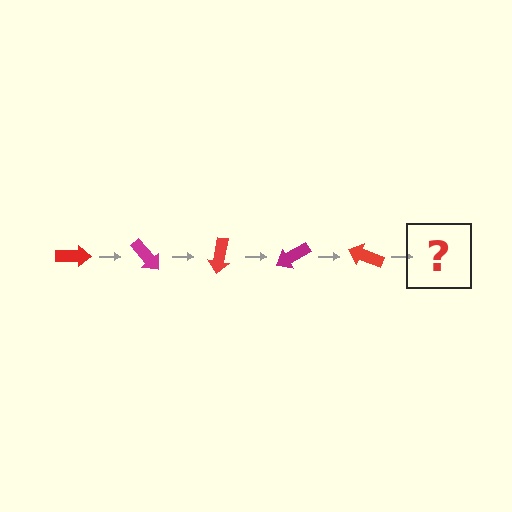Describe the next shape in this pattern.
It should be a magenta arrow, rotated 250 degrees from the start.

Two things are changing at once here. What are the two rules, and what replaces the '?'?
The two rules are that it rotates 50 degrees each step and the color cycles through red and magenta. The '?' should be a magenta arrow, rotated 250 degrees from the start.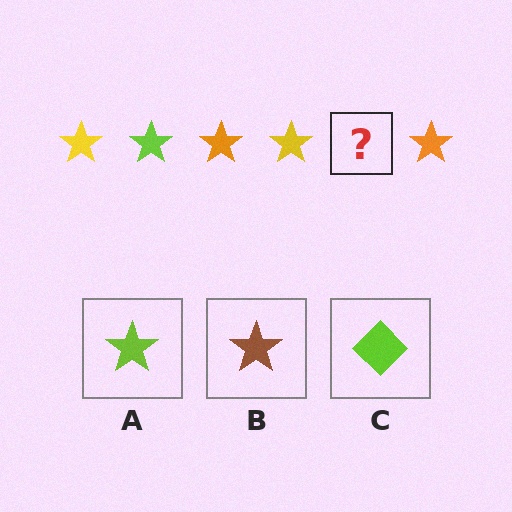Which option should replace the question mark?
Option A.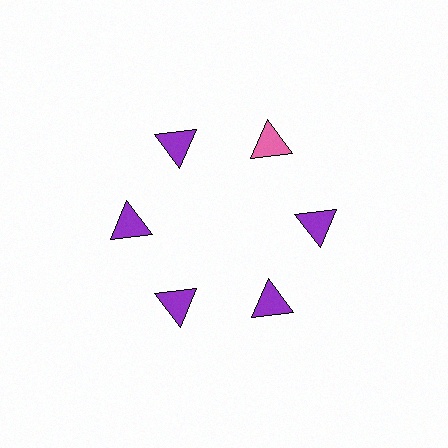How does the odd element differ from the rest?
It has a different color: pink instead of purple.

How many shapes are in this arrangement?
There are 6 shapes arranged in a ring pattern.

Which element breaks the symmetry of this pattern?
The pink triangle at roughly the 1 o'clock position breaks the symmetry. All other shapes are purple triangles.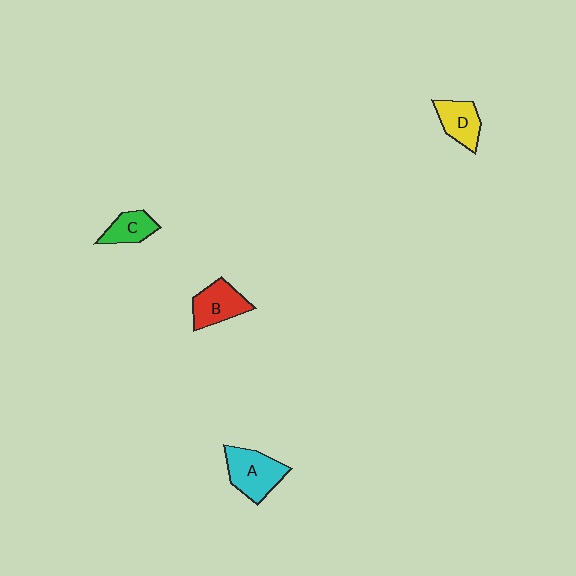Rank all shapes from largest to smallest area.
From largest to smallest: A (cyan), B (red), D (yellow), C (green).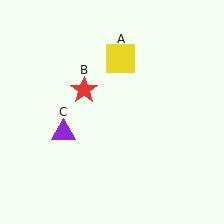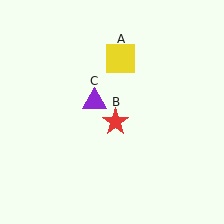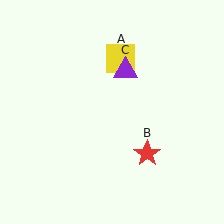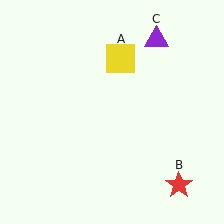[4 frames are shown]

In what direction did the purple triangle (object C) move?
The purple triangle (object C) moved up and to the right.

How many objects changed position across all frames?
2 objects changed position: red star (object B), purple triangle (object C).